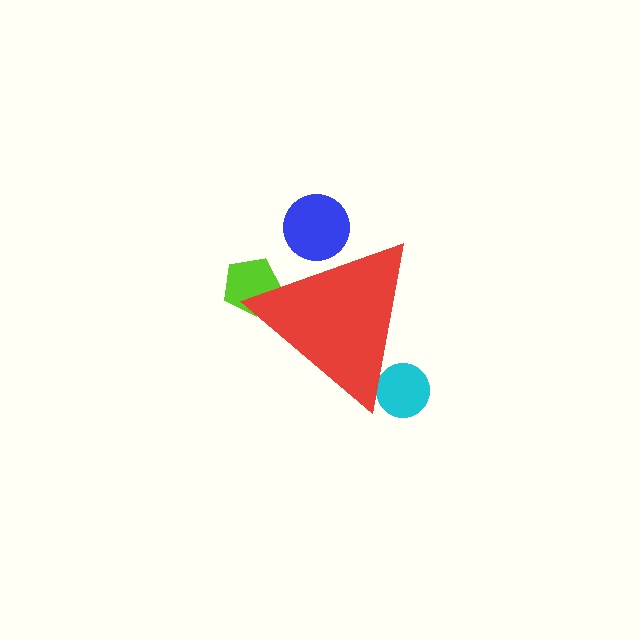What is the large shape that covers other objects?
A red triangle.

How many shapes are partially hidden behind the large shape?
3 shapes are partially hidden.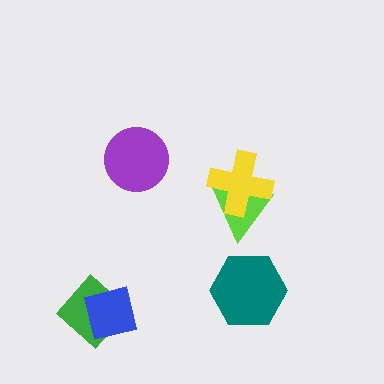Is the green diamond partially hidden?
Yes, it is partially covered by another shape.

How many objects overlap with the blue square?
1 object overlaps with the blue square.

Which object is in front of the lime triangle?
The yellow cross is in front of the lime triangle.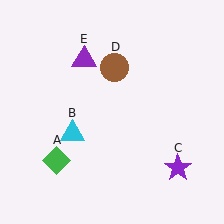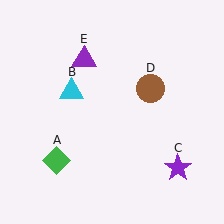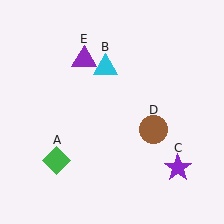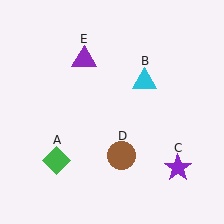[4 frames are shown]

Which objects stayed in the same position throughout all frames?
Green diamond (object A) and purple star (object C) and purple triangle (object E) remained stationary.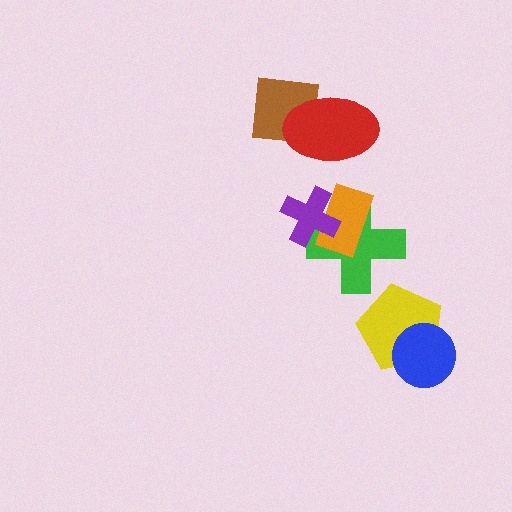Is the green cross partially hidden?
Yes, it is partially covered by another shape.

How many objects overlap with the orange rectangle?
2 objects overlap with the orange rectangle.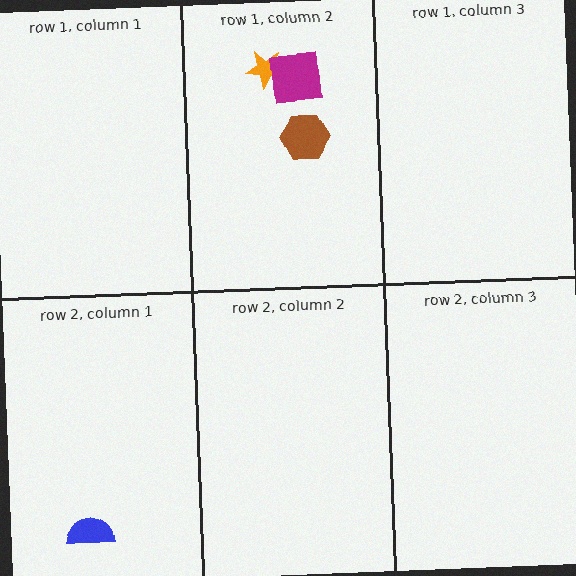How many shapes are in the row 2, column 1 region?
1.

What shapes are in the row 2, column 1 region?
The blue semicircle.